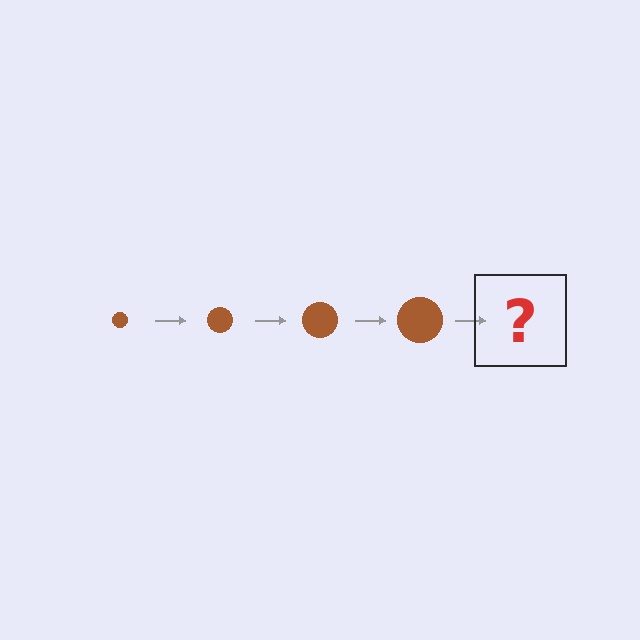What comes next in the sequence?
The next element should be a brown circle, larger than the previous one.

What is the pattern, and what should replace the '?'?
The pattern is that the circle gets progressively larger each step. The '?' should be a brown circle, larger than the previous one.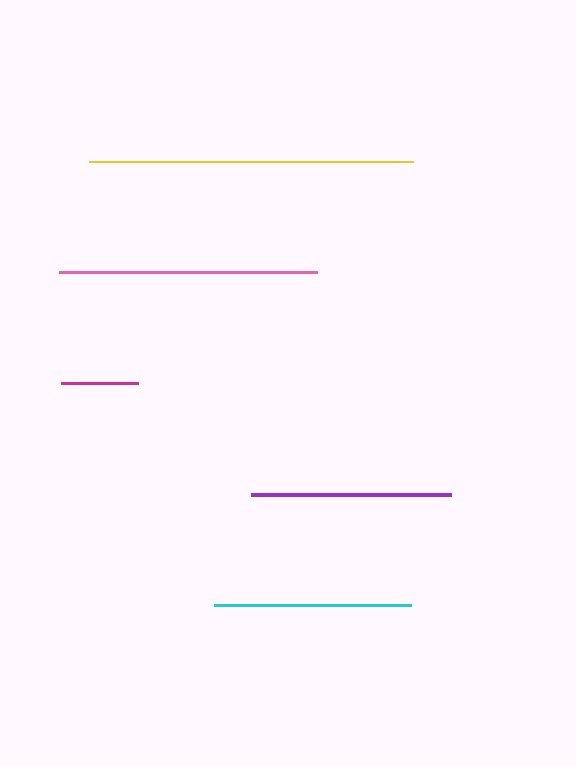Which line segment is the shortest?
The magenta line is the shortest at approximately 76 pixels.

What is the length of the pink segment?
The pink segment is approximately 258 pixels long.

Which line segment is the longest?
The yellow line is the longest at approximately 324 pixels.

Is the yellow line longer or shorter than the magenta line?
The yellow line is longer than the magenta line.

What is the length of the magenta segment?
The magenta segment is approximately 76 pixels long.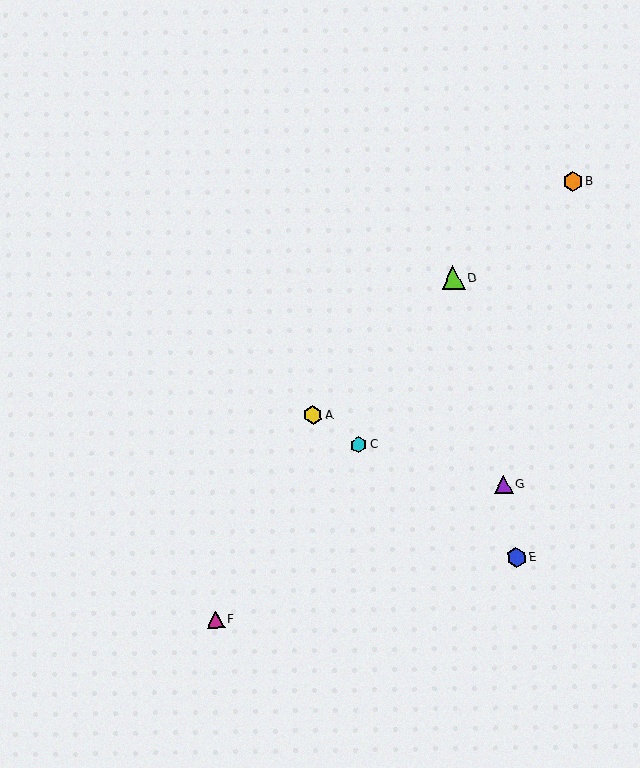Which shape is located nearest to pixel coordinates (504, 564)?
The blue hexagon (labeled E) at (516, 558) is nearest to that location.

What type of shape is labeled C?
Shape C is a cyan hexagon.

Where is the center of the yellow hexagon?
The center of the yellow hexagon is at (313, 415).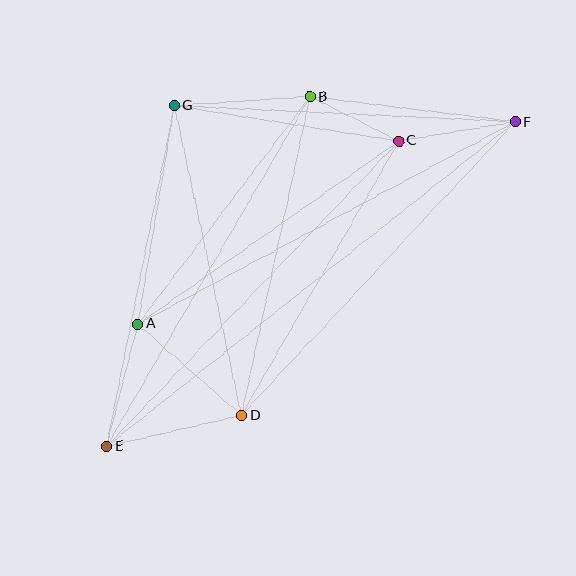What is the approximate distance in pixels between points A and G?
The distance between A and G is approximately 221 pixels.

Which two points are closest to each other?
Points B and C are closest to each other.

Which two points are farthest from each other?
Points E and F are farthest from each other.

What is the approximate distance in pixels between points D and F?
The distance between D and F is approximately 402 pixels.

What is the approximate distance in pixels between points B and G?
The distance between B and G is approximately 136 pixels.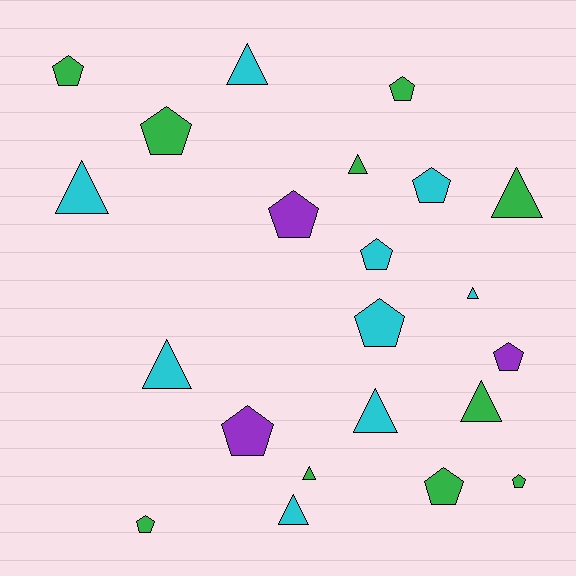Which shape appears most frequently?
Pentagon, with 12 objects.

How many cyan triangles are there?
There are 6 cyan triangles.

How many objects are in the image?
There are 22 objects.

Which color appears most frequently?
Green, with 10 objects.